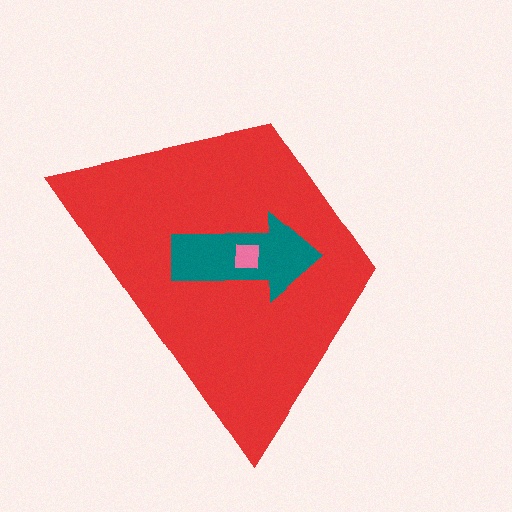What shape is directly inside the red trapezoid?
The teal arrow.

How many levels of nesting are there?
3.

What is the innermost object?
The pink square.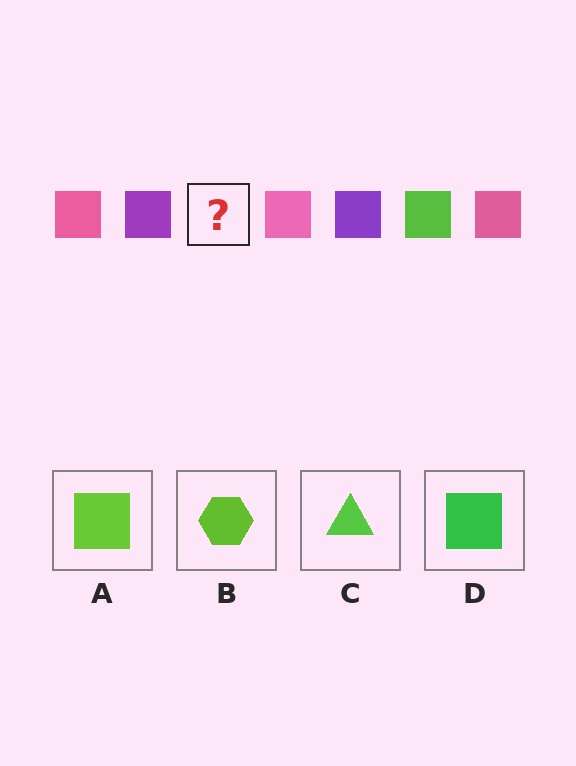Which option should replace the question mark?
Option A.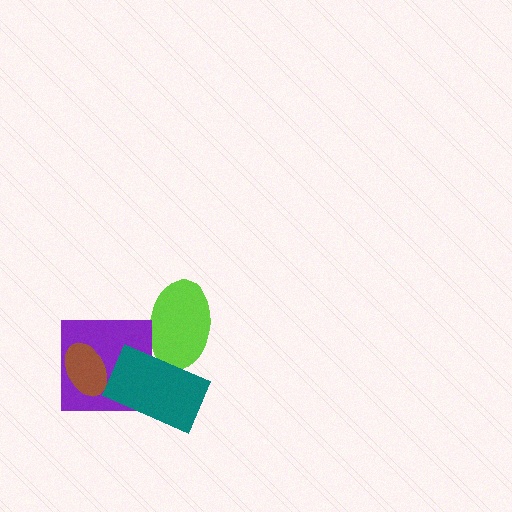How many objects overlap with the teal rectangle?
2 objects overlap with the teal rectangle.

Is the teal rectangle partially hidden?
No, no other shape covers it.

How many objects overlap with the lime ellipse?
1 object overlaps with the lime ellipse.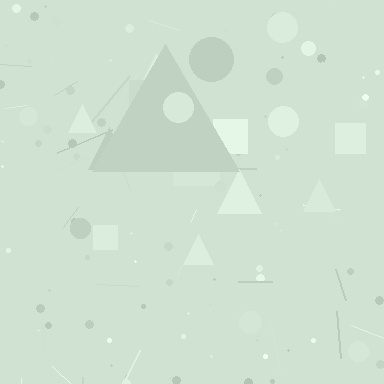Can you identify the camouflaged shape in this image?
The camouflaged shape is a triangle.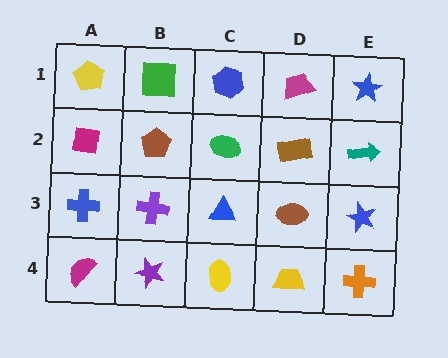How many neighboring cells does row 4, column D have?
3.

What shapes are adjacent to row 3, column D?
A brown rectangle (row 2, column D), a yellow trapezoid (row 4, column D), a blue triangle (row 3, column C), a blue star (row 3, column E).